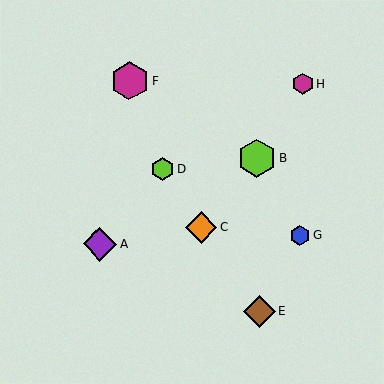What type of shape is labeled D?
Shape D is a lime hexagon.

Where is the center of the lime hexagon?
The center of the lime hexagon is at (162, 169).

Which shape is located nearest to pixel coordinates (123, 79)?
The magenta hexagon (labeled F) at (129, 80) is nearest to that location.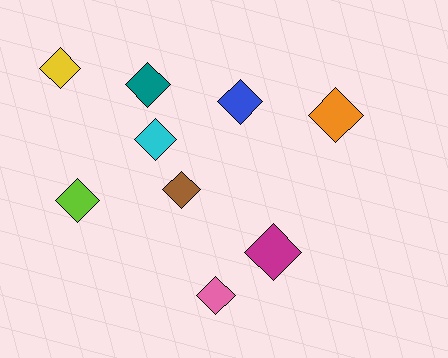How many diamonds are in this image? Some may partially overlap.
There are 9 diamonds.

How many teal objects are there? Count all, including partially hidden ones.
There is 1 teal object.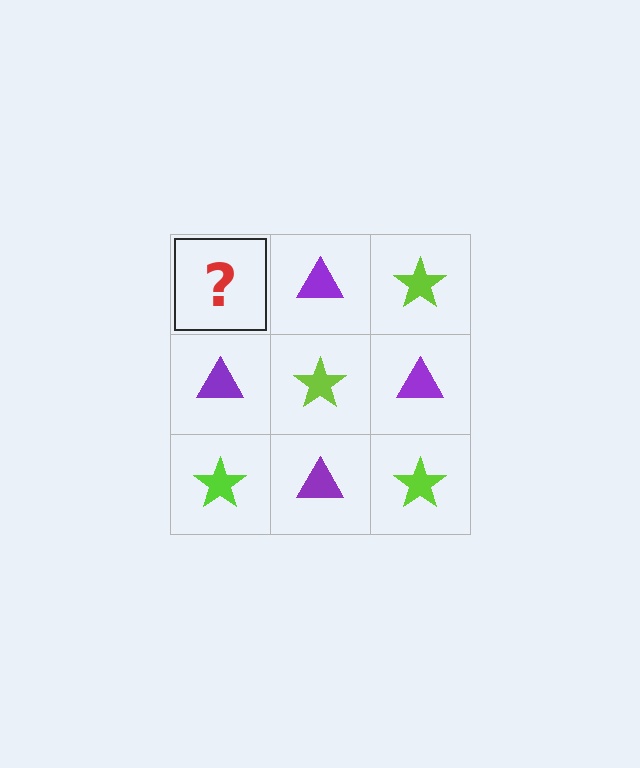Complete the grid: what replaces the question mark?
The question mark should be replaced with a lime star.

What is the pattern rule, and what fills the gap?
The rule is that it alternates lime star and purple triangle in a checkerboard pattern. The gap should be filled with a lime star.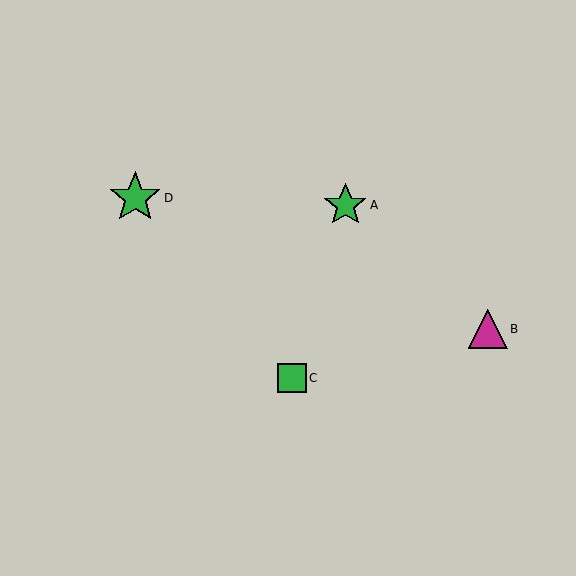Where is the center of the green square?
The center of the green square is at (292, 378).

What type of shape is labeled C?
Shape C is a green square.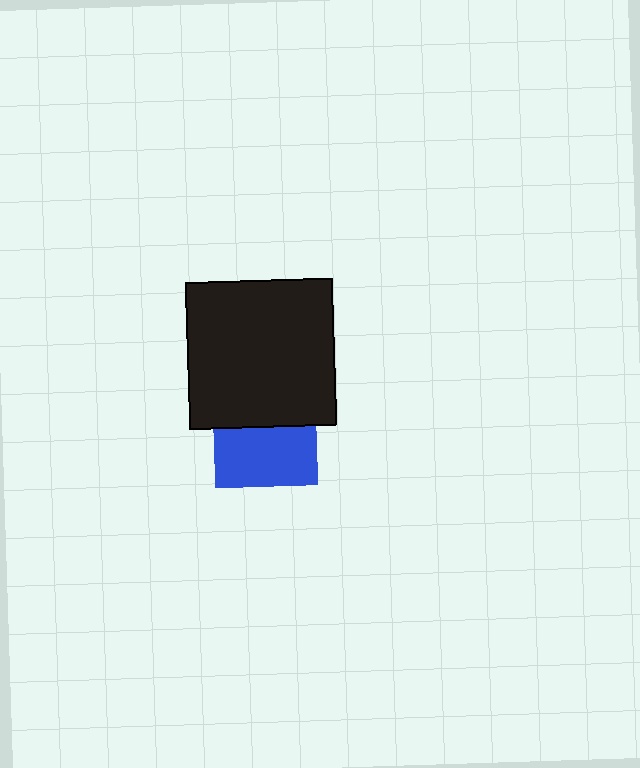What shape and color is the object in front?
The object in front is a black square.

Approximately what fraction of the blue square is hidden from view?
Roughly 42% of the blue square is hidden behind the black square.